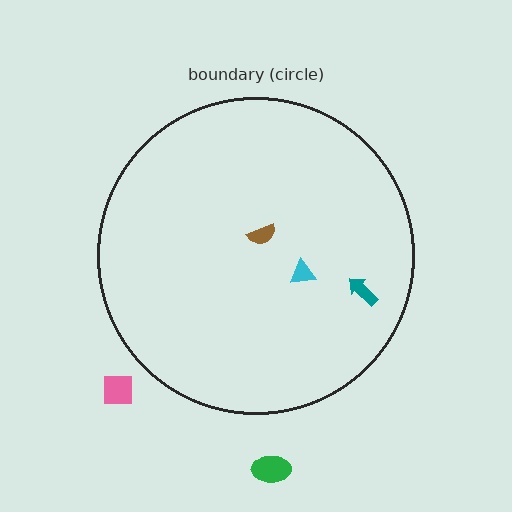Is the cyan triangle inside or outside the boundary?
Inside.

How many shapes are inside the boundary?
3 inside, 2 outside.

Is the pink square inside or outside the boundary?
Outside.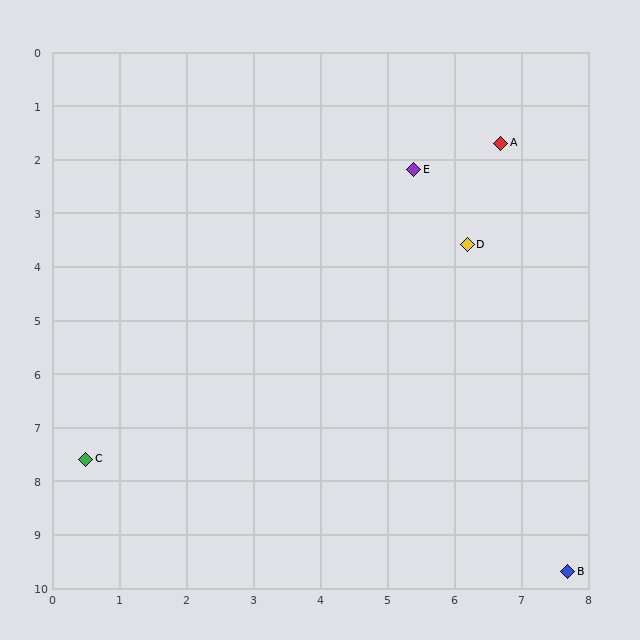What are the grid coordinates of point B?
Point B is at approximately (7.7, 9.7).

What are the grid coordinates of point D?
Point D is at approximately (6.2, 3.6).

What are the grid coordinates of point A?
Point A is at approximately (6.7, 1.7).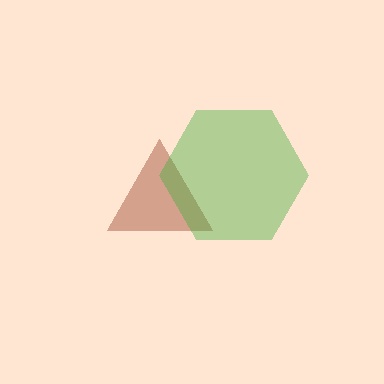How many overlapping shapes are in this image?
There are 2 overlapping shapes in the image.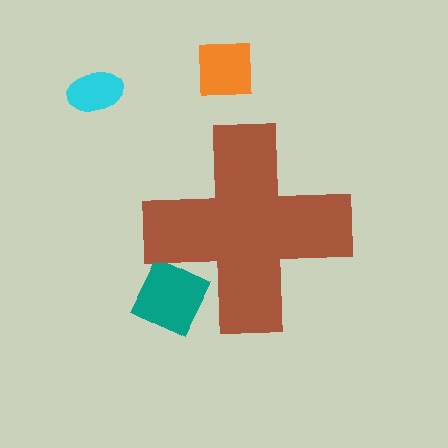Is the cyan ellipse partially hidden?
No, the cyan ellipse is fully visible.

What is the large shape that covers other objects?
A brown cross.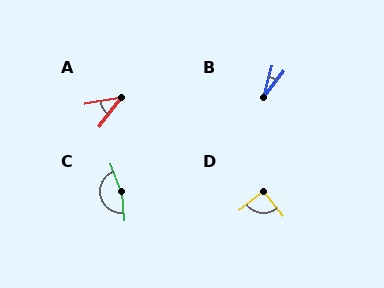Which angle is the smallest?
B, at approximately 22 degrees.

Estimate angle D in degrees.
Approximately 89 degrees.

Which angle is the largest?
C, at approximately 163 degrees.